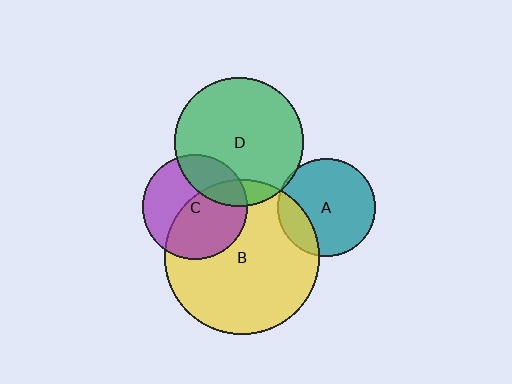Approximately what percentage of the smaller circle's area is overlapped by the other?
Approximately 5%.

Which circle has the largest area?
Circle B (yellow).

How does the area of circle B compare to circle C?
Approximately 2.2 times.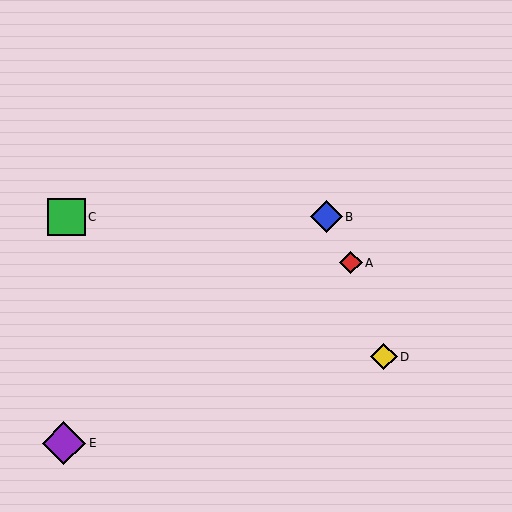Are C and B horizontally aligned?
Yes, both are at y≈217.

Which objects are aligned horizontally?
Objects B, C are aligned horizontally.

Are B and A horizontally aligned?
No, B is at y≈217 and A is at y≈263.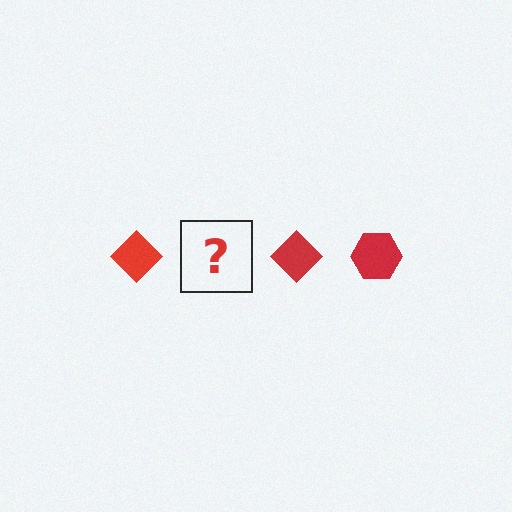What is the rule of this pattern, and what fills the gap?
The rule is that the pattern cycles through diamond, hexagon shapes in red. The gap should be filled with a red hexagon.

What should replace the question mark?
The question mark should be replaced with a red hexagon.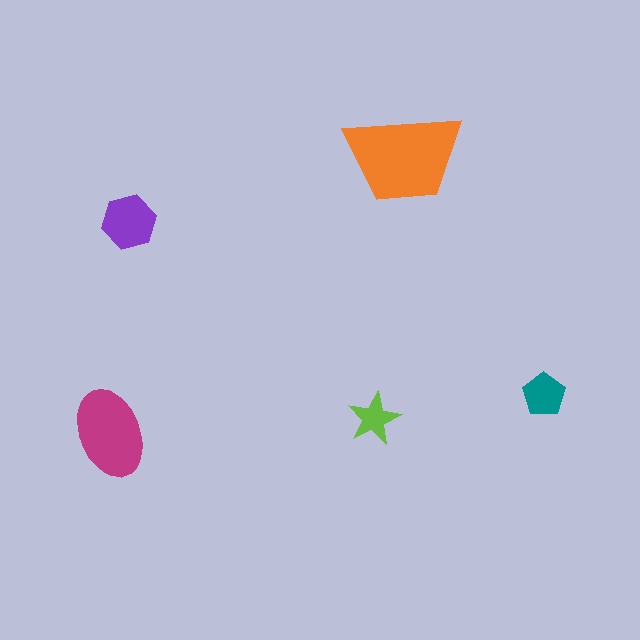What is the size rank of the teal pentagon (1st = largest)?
4th.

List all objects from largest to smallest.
The orange trapezoid, the magenta ellipse, the purple hexagon, the teal pentagon, the lime star.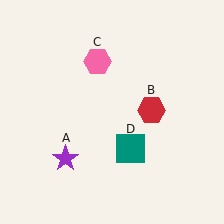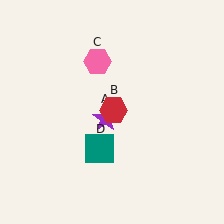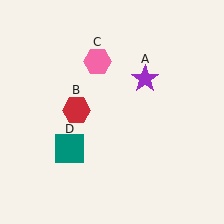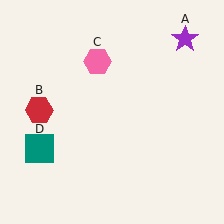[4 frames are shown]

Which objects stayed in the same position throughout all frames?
Pink hexagon (object C) remained stationary.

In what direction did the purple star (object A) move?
The purple star (object A) moved up and to the right.